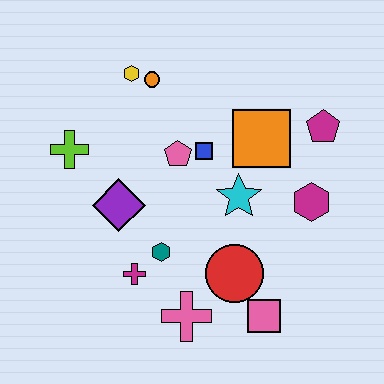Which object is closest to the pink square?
The red circle is closest to the pink square.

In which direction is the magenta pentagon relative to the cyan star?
The magenta pentagon is to the right of the cyan star.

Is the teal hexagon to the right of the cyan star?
No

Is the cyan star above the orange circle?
No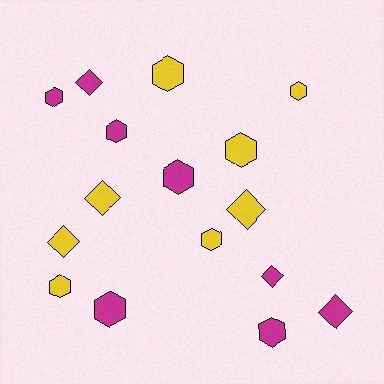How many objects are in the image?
There are 16 objects.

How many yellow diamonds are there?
There are 3 yellow diamonds.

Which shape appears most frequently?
Hexagon, with 10 objects.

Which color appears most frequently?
Yellow, with 8 objects.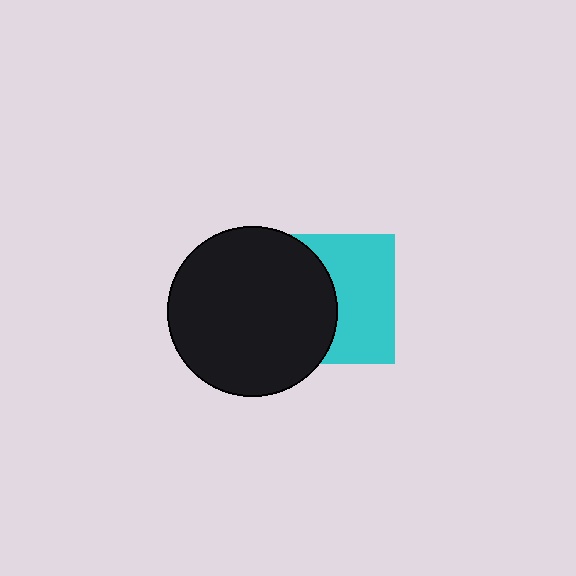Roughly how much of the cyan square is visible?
About half of it is visible (roughly 53%).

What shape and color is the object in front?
The object in front is a black circle.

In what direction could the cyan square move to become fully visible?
The cyan square could move right. That would shift it out from behind the black circle entirely.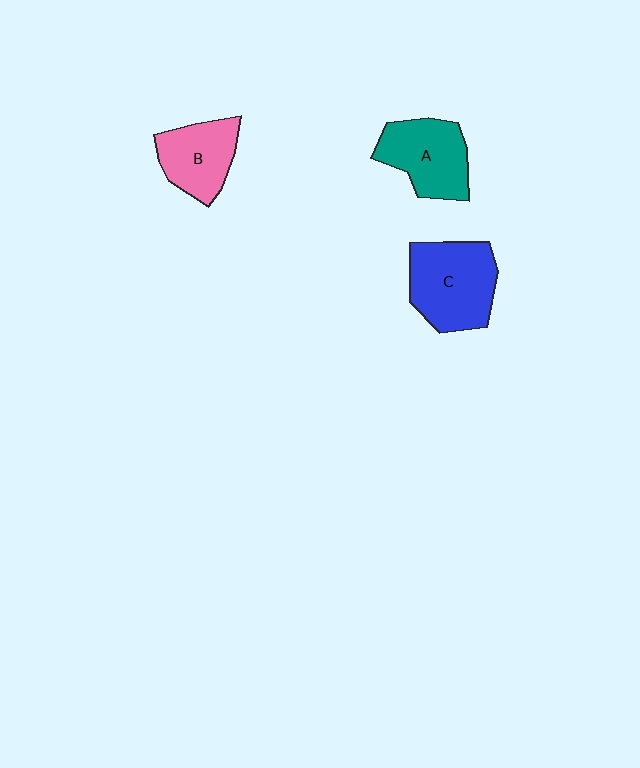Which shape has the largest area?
Shape C (blue).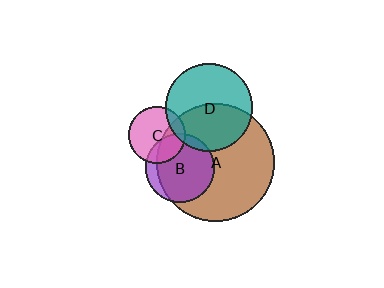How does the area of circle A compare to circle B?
Approximately 3.0 times.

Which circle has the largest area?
Circle A (brown).